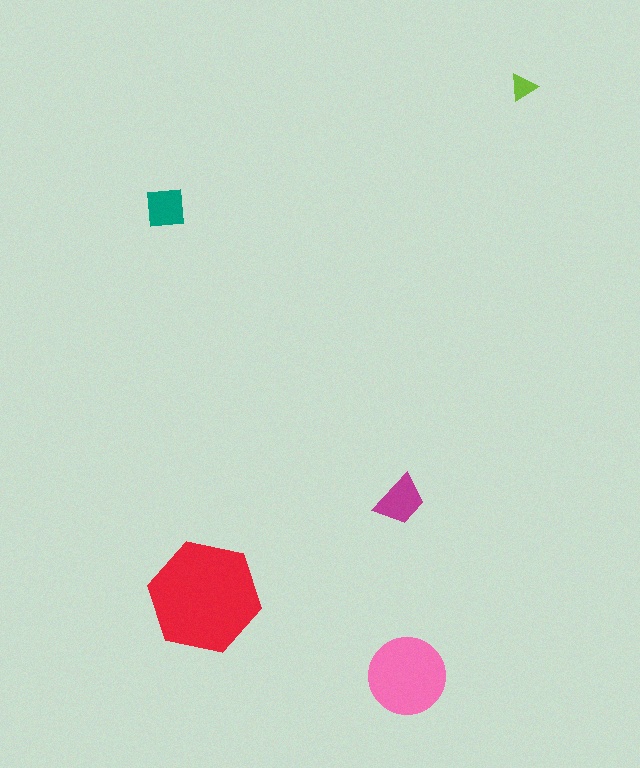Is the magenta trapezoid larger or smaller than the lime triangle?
Larger.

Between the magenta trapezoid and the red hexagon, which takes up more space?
The red hexagon.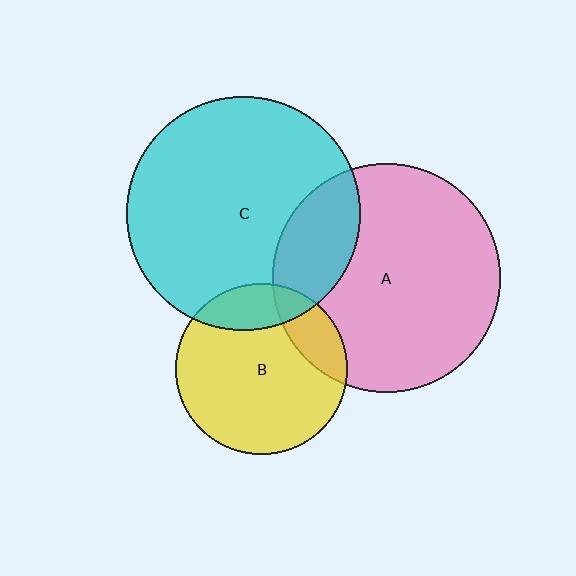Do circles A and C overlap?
Yes.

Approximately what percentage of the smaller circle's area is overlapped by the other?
Approximately 20%.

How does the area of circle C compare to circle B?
Approximately 1.9 times.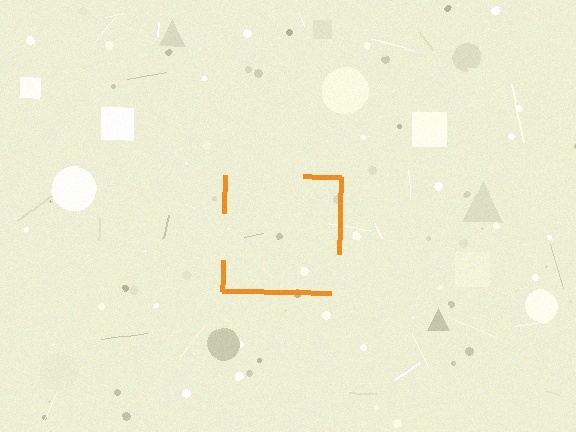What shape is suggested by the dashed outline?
The dashed outline suggests a square.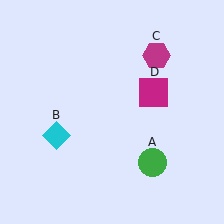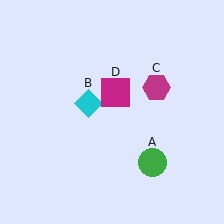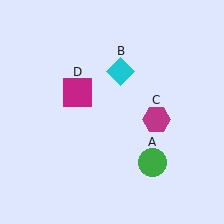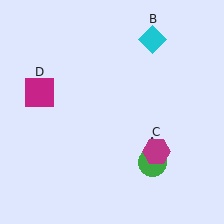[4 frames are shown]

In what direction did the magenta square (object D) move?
The magenta square (object D) moved left.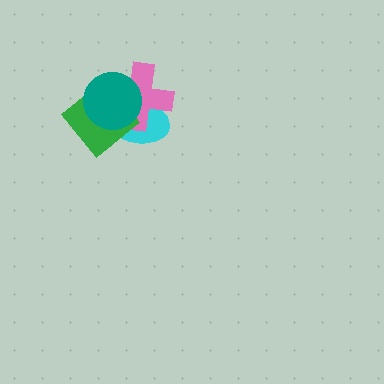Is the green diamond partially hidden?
Yes, it is partially covered by another shape.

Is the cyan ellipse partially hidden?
Yes, it is partially covered by another shape.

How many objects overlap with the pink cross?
3 objects overlap with the pink cross.